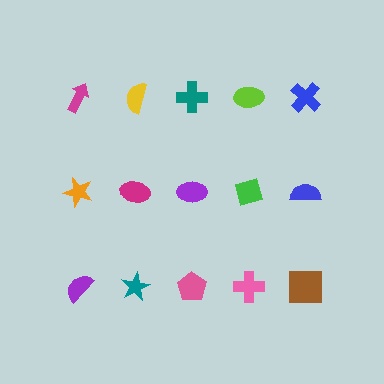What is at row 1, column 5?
A blue cross.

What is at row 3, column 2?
A teal star.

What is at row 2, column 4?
A green diamond.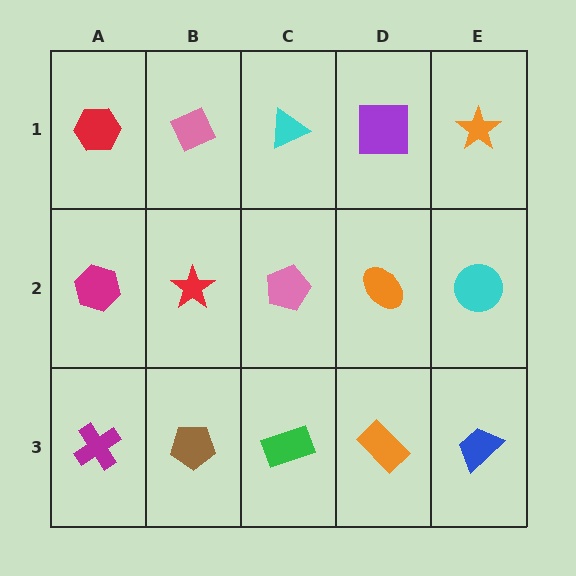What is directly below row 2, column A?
A magenta cross.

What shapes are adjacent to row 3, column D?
An orange ellipse (row 2, column D), a green rectangle (row 3, column C), a blue trapezoid (row 3, column E).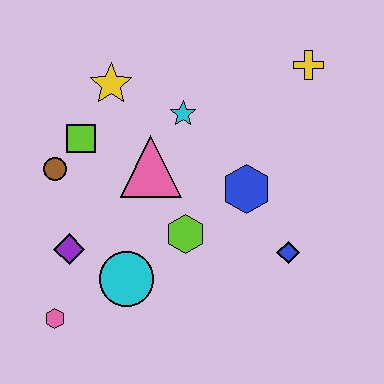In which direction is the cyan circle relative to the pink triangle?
The cyan circle is below the pink triangle.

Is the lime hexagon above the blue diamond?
Yes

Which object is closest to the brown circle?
The lime square is closest to the brown circle.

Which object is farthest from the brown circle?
The yellow cross is farthest from the brown circle.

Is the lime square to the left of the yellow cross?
Yes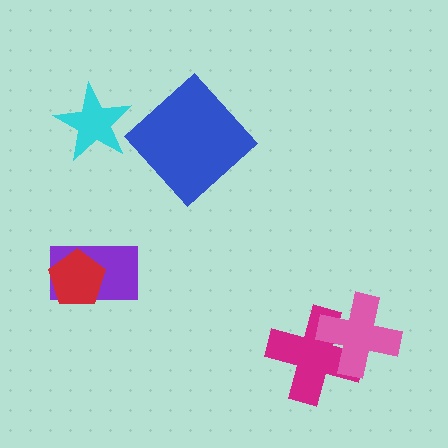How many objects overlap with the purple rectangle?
1 object overlaps with the purple rectangle.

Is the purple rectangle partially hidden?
Yes, it is partially covered by another shape.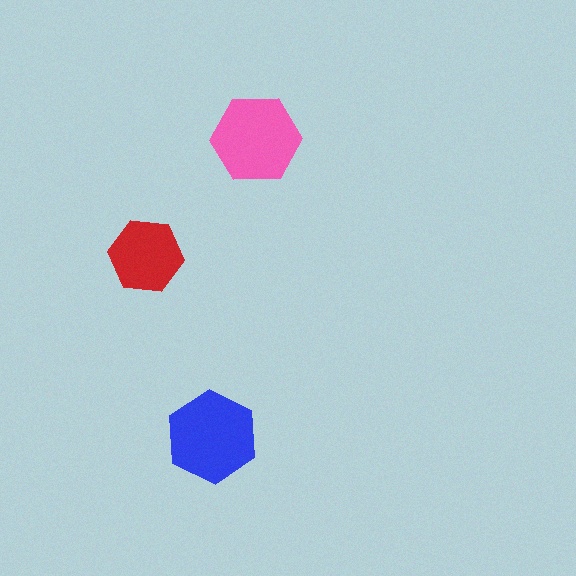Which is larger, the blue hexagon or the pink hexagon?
The blue one.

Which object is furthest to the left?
The red hexagon is leftmost.